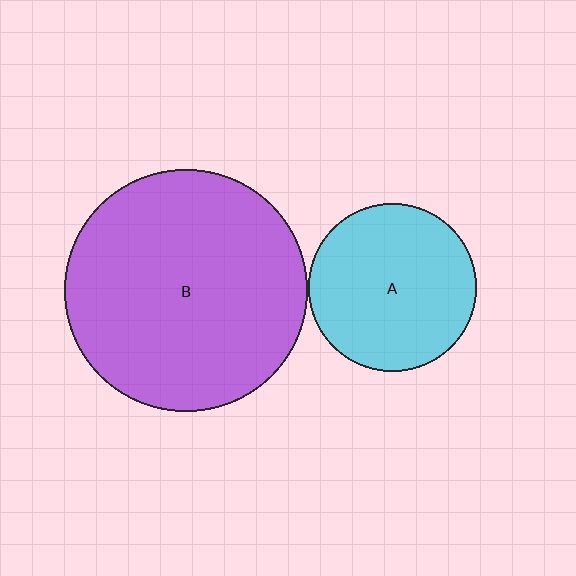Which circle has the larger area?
Circle B (purple).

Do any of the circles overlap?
No, none of the circles overlap.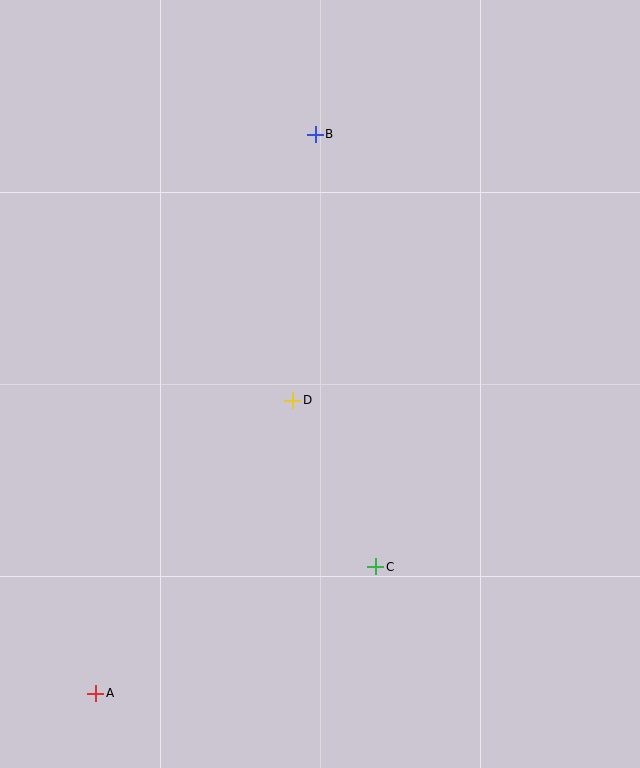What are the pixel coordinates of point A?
Point A is at (96, 693).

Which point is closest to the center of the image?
Point D at (293, 400) is closest to the center.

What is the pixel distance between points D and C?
The distance between D and C is 186 pixels.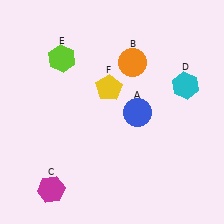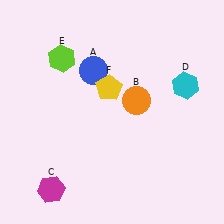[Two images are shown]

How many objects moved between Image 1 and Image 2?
2 objects moved between the two images.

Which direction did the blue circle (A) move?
The blue circle (A) moved left.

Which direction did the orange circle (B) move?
The orange circle (B) moved down.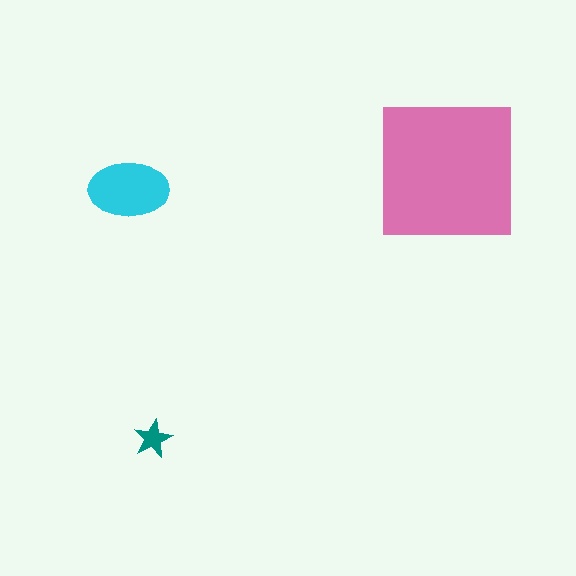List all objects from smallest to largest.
The teal star, the cyan ellipse, the pink square.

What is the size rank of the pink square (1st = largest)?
1st.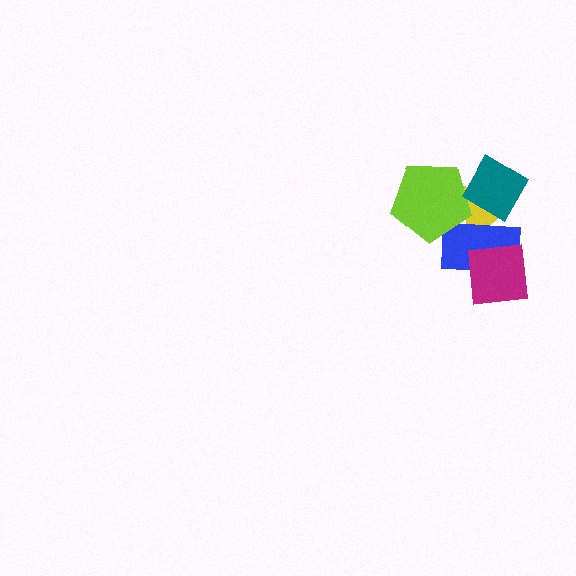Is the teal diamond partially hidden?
No, no other shape covers it.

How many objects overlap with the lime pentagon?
3 objects overlap with the lime pentagon.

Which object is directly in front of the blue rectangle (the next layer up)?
The lime pentagon is directly in front of the blue rectangle.